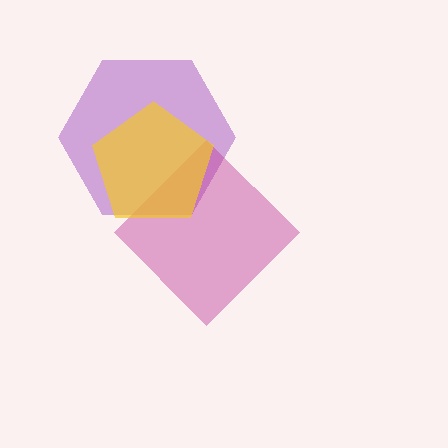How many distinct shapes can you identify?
There are 3 distinct shapes: a purple hexagon, a magenta diamond, a yellow pentagon.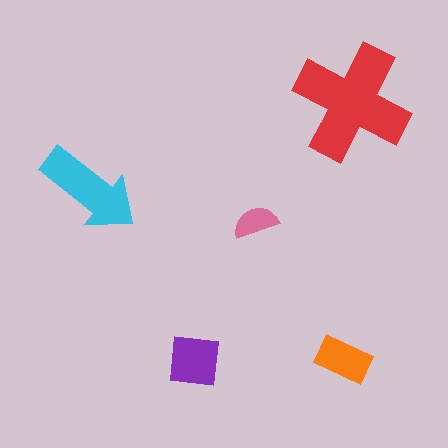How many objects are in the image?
There are 5 objects in the image.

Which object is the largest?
The red cross.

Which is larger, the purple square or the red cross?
The red cross.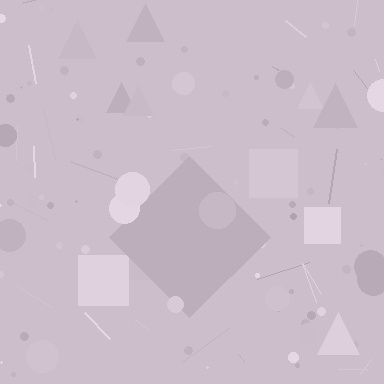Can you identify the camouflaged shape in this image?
The camouflaged shape is a diamond.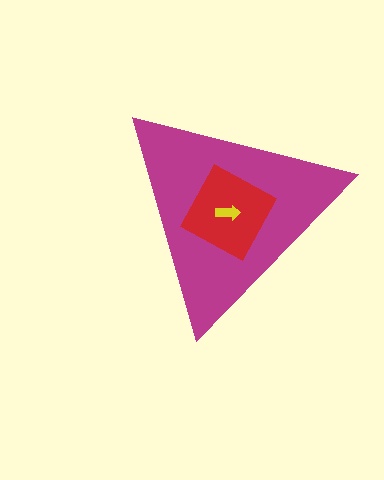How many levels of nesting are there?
3.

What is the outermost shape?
The magenta triangle.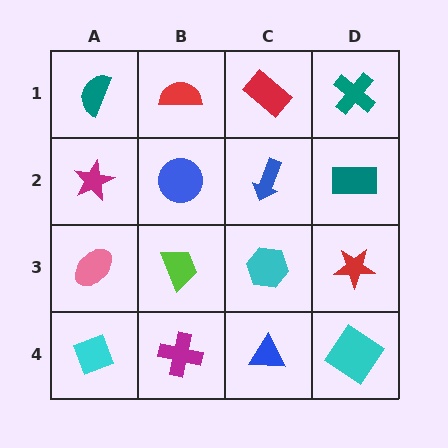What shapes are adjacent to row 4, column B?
A lime trapezoid (row 3, column B), a cyan diamond (row 4, column A), a blue triangle (row 4, column C).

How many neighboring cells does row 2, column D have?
3.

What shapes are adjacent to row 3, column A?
A magenta star (row 2, column A), a cyan diamond (row 4, column A), a lime trapezoid (row 3, column B).